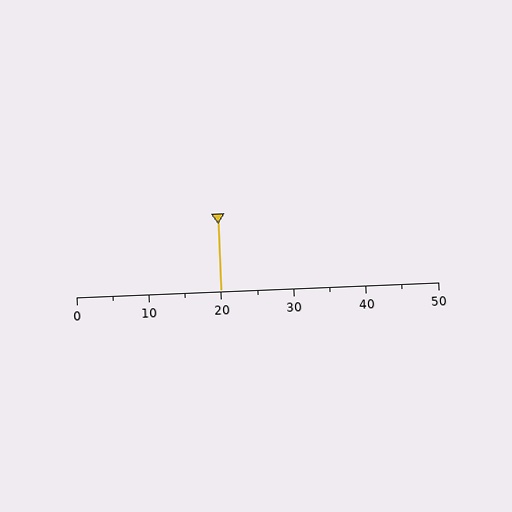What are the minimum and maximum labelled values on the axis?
The axis runs from 0 to 50.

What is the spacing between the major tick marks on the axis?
The major ticks are spaced 10 apart.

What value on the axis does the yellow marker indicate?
The marker indicates approximately 20.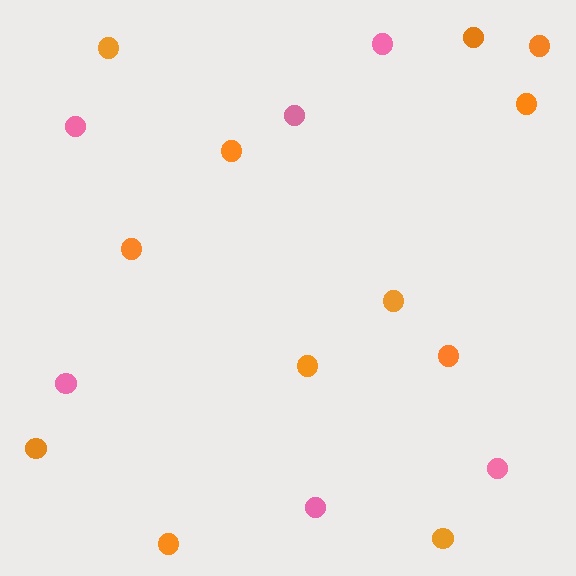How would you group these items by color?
There are 2 groups: one group of pink circles (6) and one group of orange circles (12).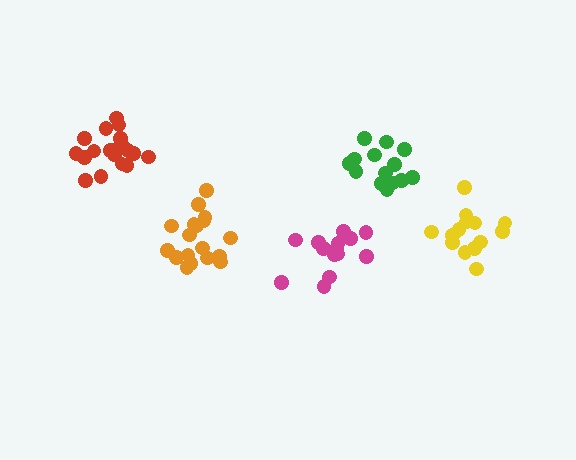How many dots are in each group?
Group 1: 14 dots, Group 2: 14 dots, Group 3: 14 dots, Group 4: 18 dots, Group 5: 19 dots (79 total).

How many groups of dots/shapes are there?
There are 5 groups.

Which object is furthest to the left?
The red cluster is leftmost.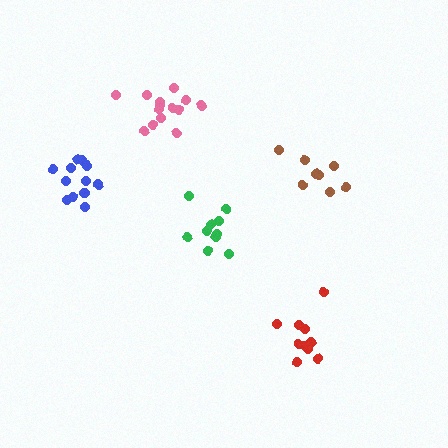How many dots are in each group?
Group 1: 10 dots, Group 2: 14 dots, Group 3: 10 dots, Group 4: 14 dots, Group 5: 8 dots (56 total).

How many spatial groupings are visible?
There are 5 spatial groupings.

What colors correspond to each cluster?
The clusters are colored: red, blue, green, pink, brown.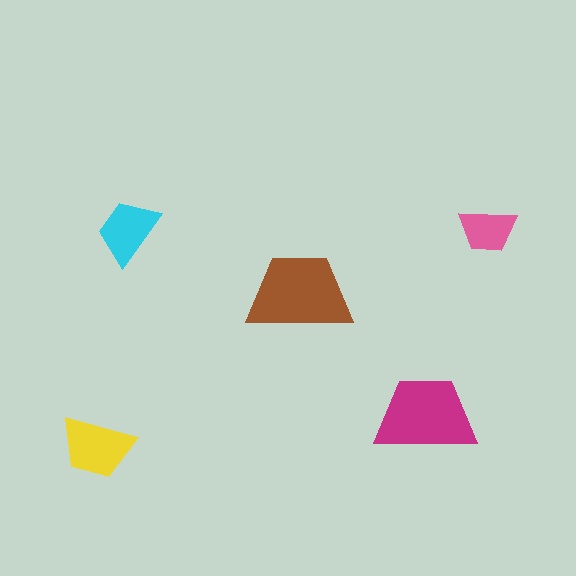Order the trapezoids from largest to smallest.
the brown one, the magenta one, the yellow one, the cyan one, the pink one.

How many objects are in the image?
There are 5 objects in the image.